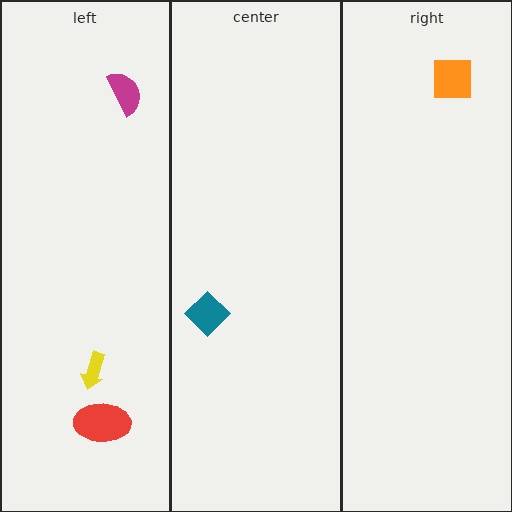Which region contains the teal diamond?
The center region.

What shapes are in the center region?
The teal diamond.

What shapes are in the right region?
The orange square.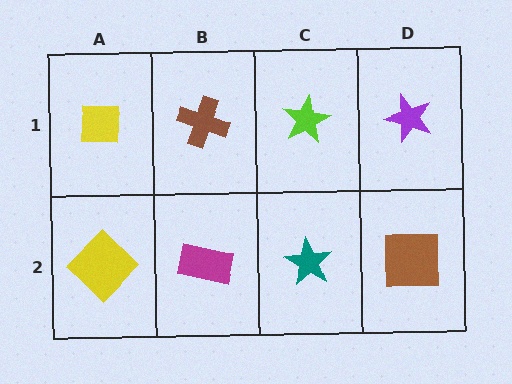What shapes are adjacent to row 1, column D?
A brown square (row 2, column D), a lime star (row 1, column C).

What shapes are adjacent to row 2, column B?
A brown cross (row 1, column B), a yellow diamond (row 2, column A), a teal star (row 2, column C).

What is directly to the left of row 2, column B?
A yellow diamond.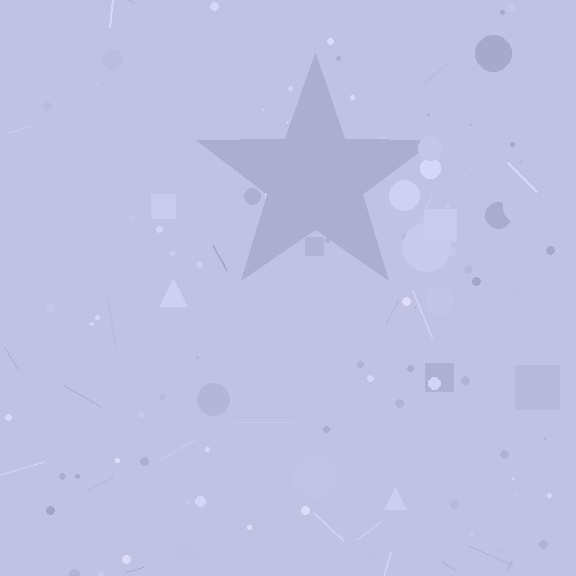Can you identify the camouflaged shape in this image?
The camouflaged shape is a star.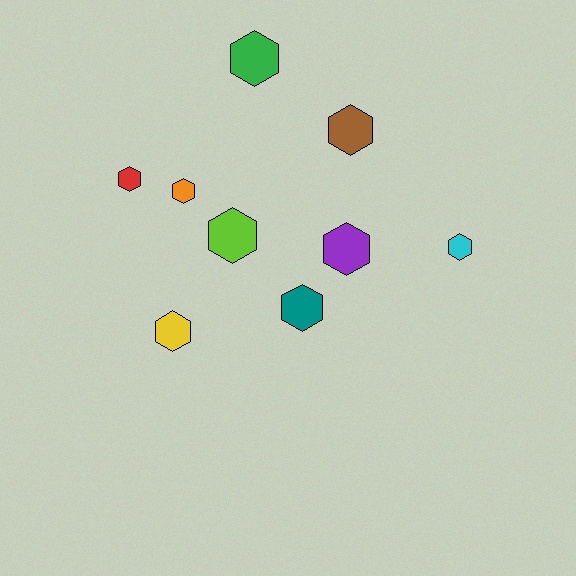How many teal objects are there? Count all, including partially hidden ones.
There is 1 teal object.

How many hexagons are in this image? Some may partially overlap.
There are 9 hexagons.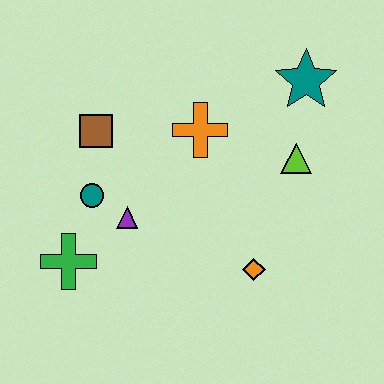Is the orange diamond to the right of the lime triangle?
No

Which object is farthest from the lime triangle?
The green cross is farthest from the lime triangle.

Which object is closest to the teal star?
The lime triangle is closest to the teal star.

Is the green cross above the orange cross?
No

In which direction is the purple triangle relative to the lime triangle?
The purple triangle is to the left of the lime triangle.